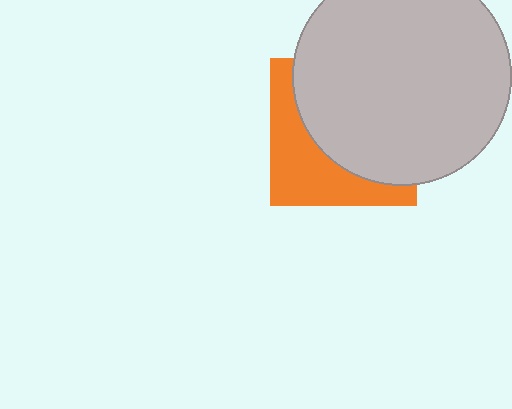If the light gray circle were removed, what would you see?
You would see the complete orange square.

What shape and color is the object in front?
The object in front is a light gray circle.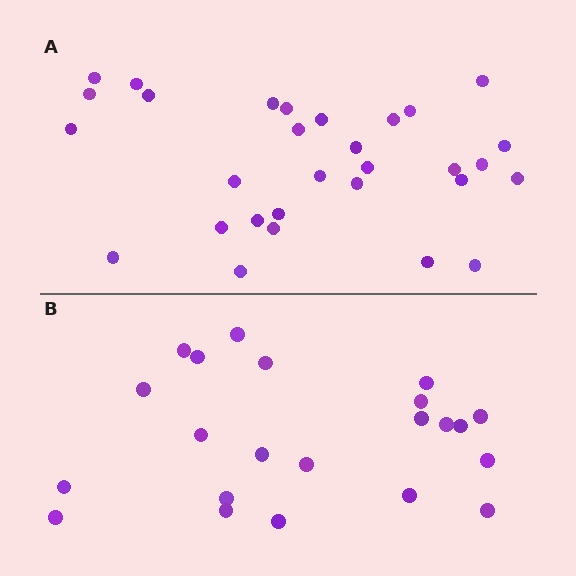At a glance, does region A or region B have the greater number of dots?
Region A (the top region) has more dots.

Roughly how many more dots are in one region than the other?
Region A has roughly 8 or so more dots than region B.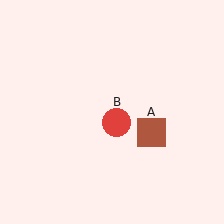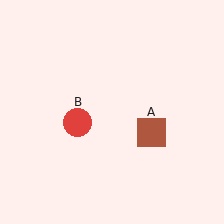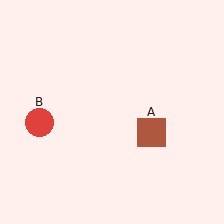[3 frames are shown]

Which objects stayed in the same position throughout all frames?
Brown square (object A) remained stationary.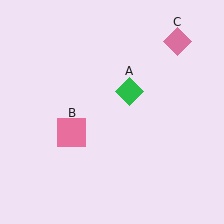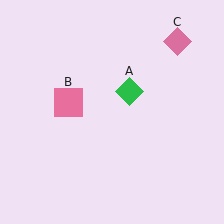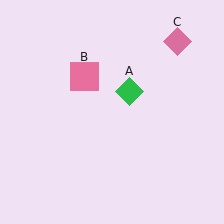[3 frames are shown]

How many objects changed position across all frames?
1 object changed position: pink square (object B).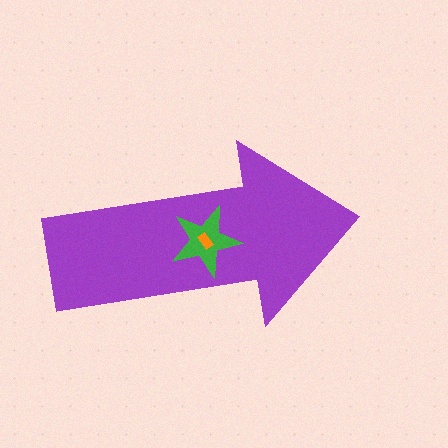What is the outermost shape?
The purple arrow.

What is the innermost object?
The orange rectangle.